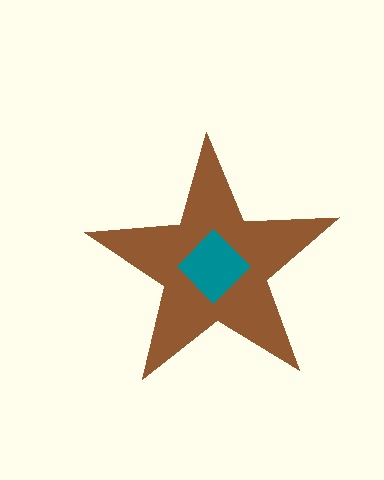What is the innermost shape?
The teal diamond.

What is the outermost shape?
The brown star.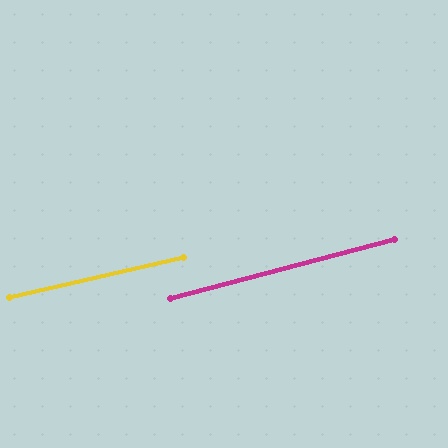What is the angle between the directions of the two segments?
Approximately 2 degrees.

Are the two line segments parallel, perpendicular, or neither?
Parallel — their directions differ by only 1.9°.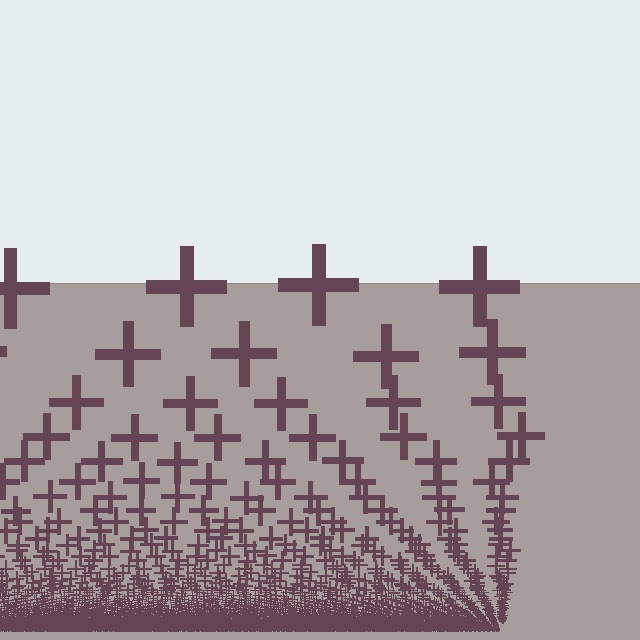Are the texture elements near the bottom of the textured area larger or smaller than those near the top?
Smaller. The gradient is inverted — elements near the bottom are smaller and denser.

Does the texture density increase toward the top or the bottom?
Density increases toward the bottom.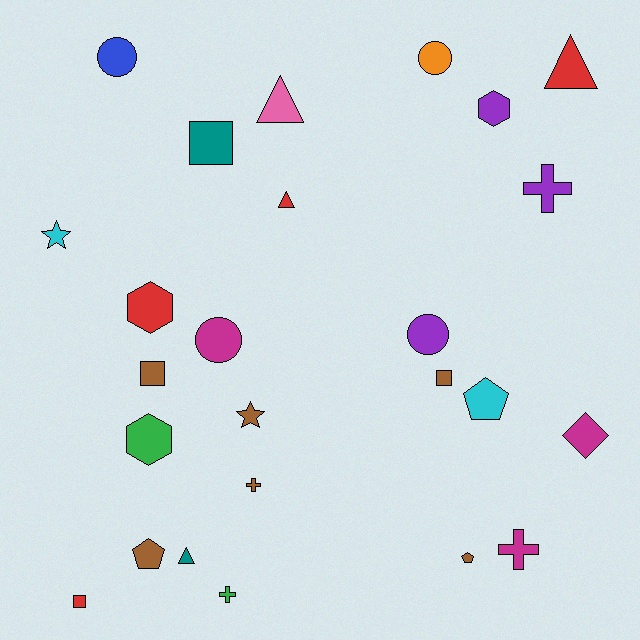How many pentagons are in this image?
There are 3 pentagons.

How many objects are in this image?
There are 25 objects.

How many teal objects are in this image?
There are 2 teal objects.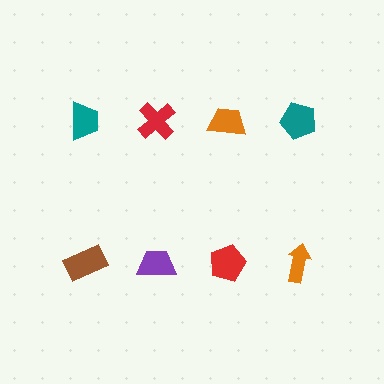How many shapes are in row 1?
4 shapes.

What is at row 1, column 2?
A red cross.